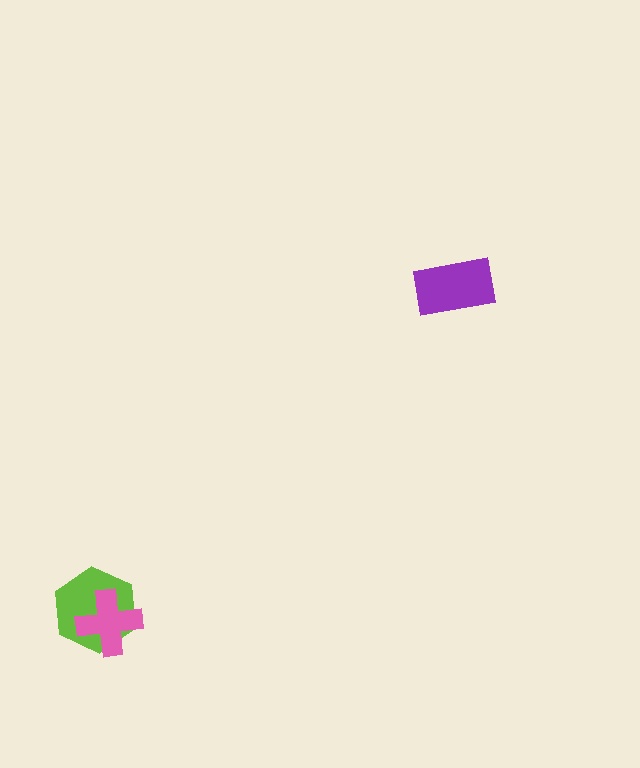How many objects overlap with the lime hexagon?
1 object overlaps with the lime hexagon.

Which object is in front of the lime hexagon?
The pink cross is in front of the lime hexagon.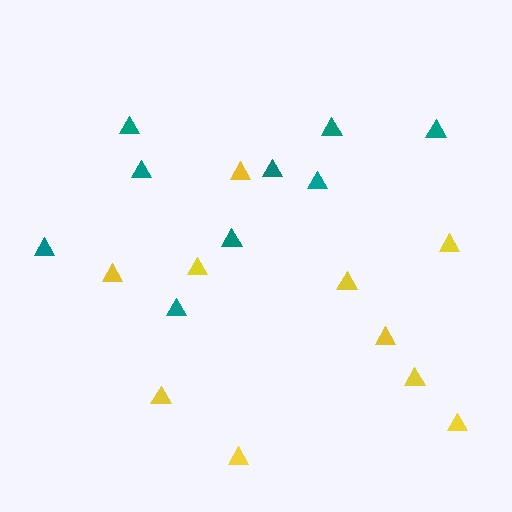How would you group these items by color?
There are 2 groups: one group of yellow triangles (10) and one group of teal triangles (9).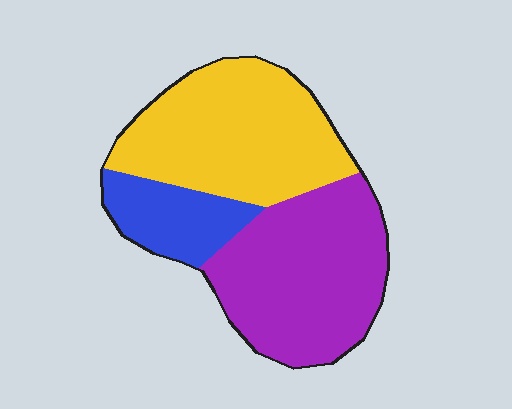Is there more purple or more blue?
Purple.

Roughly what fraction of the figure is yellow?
Yellow takes up about two fifths (2/5) of the figure.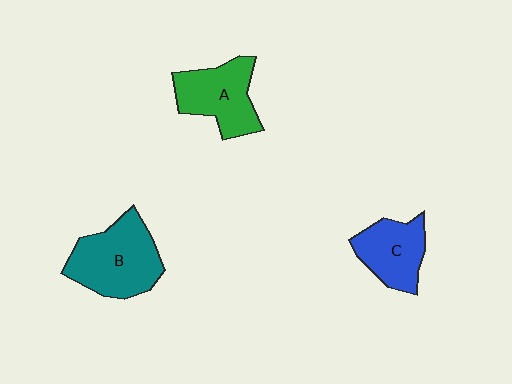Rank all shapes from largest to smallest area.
From largest to smallest: B (teal), A (green), C (blue).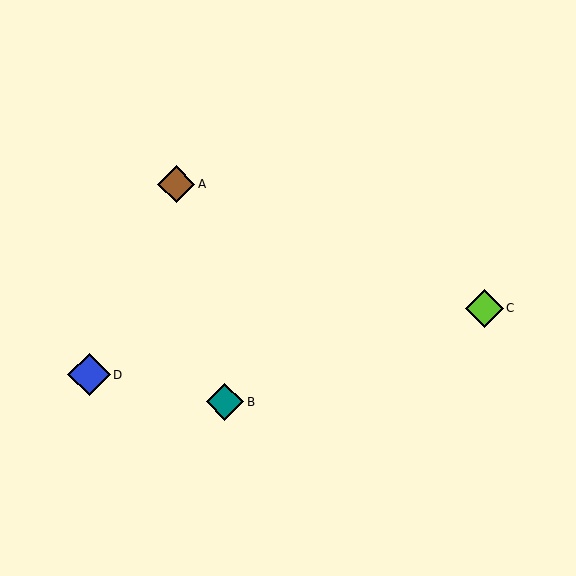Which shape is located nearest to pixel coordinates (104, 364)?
The blue diamond (labeled D) at (89, 375) is nearest to that location.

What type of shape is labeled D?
Shape D is a blue diamond.